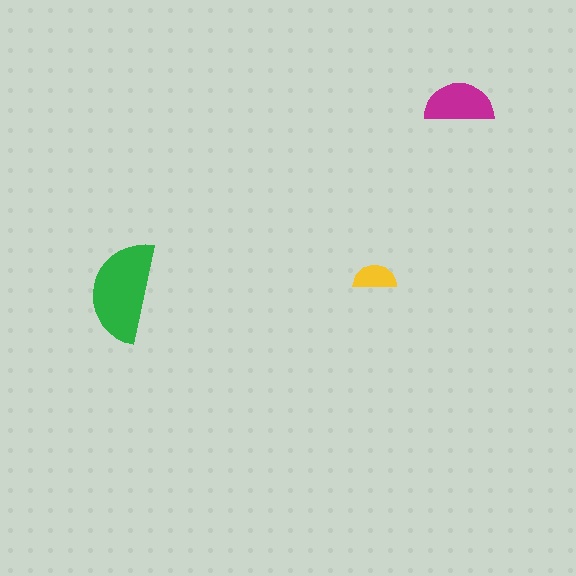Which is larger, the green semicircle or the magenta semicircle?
The green one.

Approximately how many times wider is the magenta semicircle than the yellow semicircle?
About 1.5 times wider.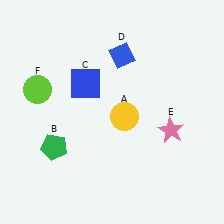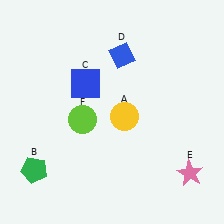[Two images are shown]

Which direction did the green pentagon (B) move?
The green pentagon (B) moved down.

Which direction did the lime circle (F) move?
The lime circle (F) moved right.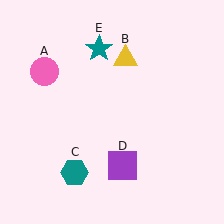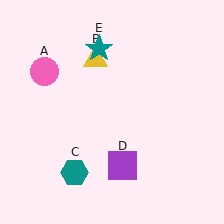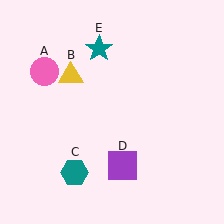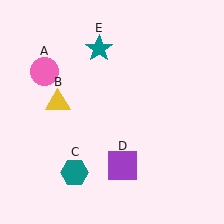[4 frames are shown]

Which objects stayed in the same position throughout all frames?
Pink circle (object A) and teal hexagon (object C) and purple square (object D) and teal star (object E) remained stationary.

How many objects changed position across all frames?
1 object changed position: yellow triangle (object B).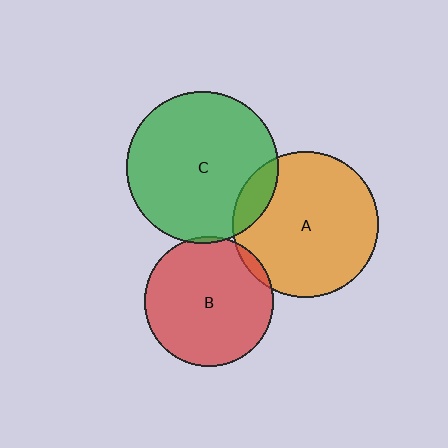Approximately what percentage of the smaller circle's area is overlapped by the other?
Approximately 5%.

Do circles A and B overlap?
Yes.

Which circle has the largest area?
Circle C (green).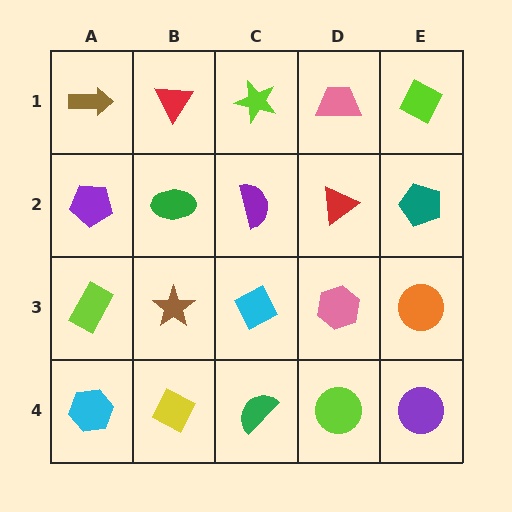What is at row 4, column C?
A green semicircle.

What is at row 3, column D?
A pink hexagon.